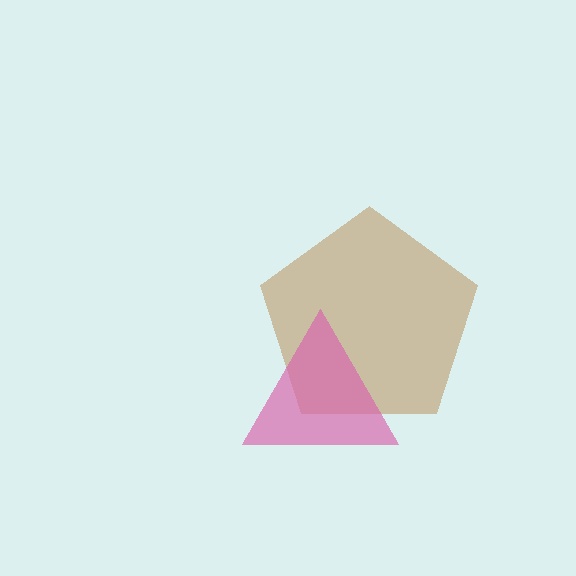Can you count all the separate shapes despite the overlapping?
Yes, there are 2 separate shapes.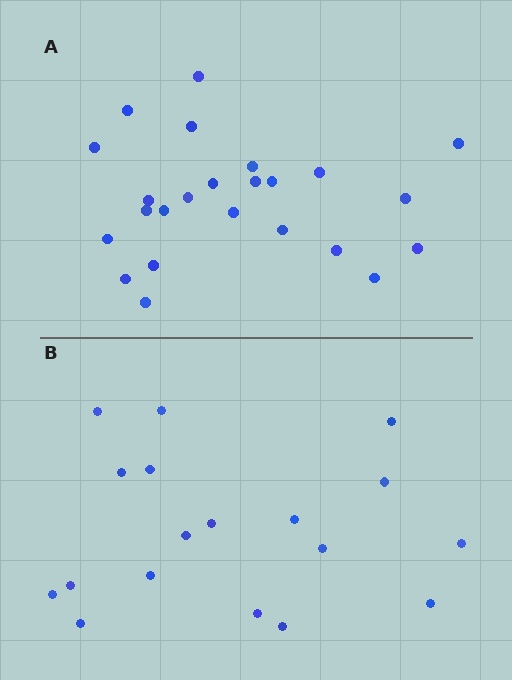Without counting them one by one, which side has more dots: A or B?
Region A (the top region) has more dots.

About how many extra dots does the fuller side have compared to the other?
Region A has about 6 more dots than region B.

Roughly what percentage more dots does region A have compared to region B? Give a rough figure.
About 35% more.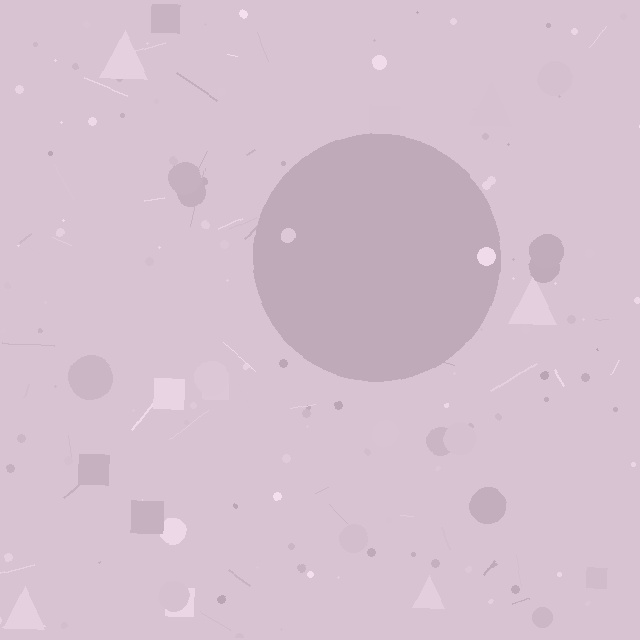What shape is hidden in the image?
A circle is hidden in the image.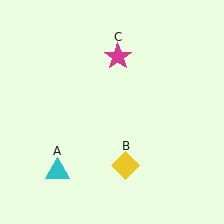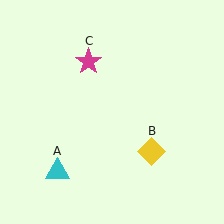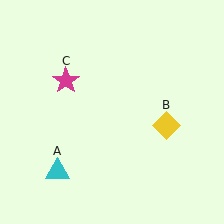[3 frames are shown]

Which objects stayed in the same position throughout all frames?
Cyan triangle (object A) remained stationary.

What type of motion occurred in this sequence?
The yellow diamond (object B), magenta star (object C) rotated counterclockwise around the center of the scene.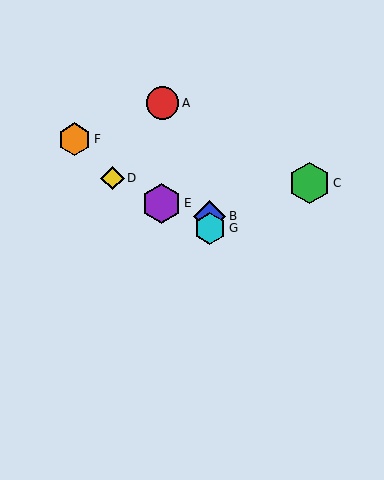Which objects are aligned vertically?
Objects B, G are aligned vertically.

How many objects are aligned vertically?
2 objects (B, G) are aligned vertically.